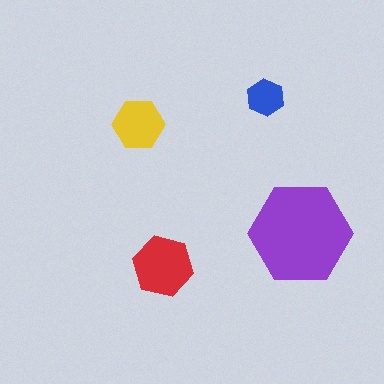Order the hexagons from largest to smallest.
the purple one, the red one, the yellow one, the blue one.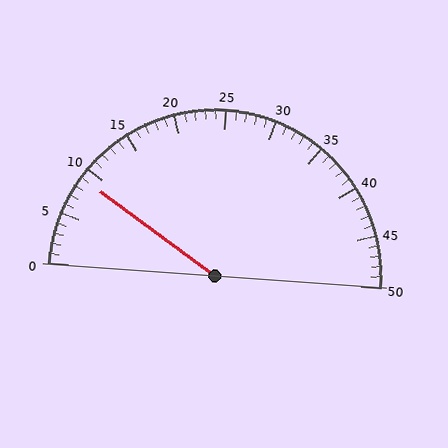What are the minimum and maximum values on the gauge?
The gauge ranges from 0 to 50.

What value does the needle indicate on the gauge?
The needle indicates approximately 9.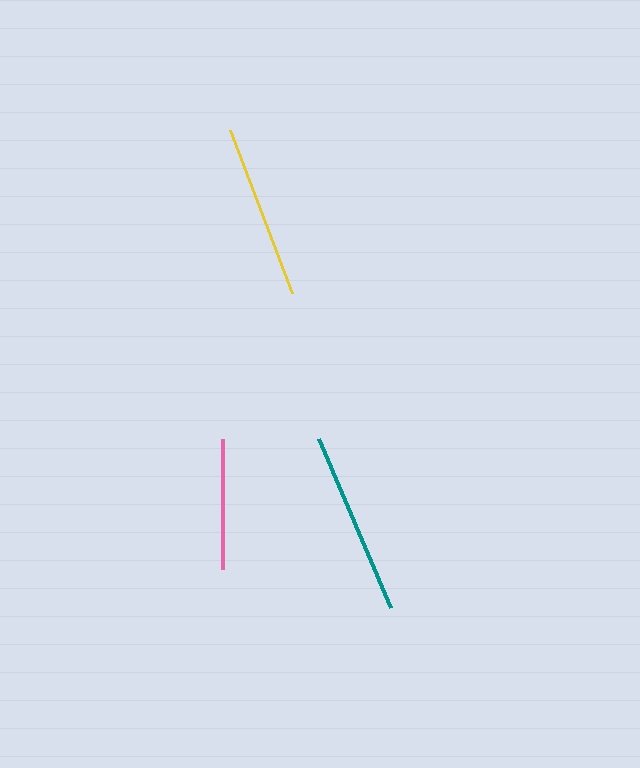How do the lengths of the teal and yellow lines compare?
The teal and yellow lines are approximately the same length.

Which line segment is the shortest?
The pink line is the shortest at approximately 130 pixels.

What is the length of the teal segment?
The teal segment is approximately 184 pixels long.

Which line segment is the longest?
The teal line is the longest at approximately 184 pixels.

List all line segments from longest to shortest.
From longest to shortest: teal, yellow, pink.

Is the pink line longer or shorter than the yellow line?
The yellow line is longer than the pink line.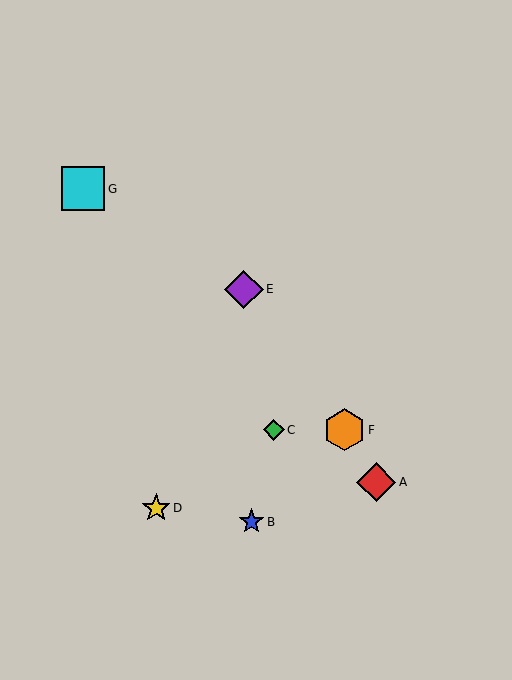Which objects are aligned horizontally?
Objects C, F are aligned horizontally.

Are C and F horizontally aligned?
Yes, both are at y≈430.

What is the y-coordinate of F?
Object F is at y≈430.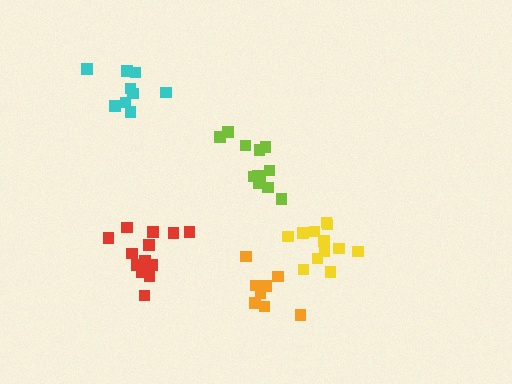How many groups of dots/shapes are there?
There are 5 groups.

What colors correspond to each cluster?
The clusters are colored: yellow, lime, orange, red, cyan.